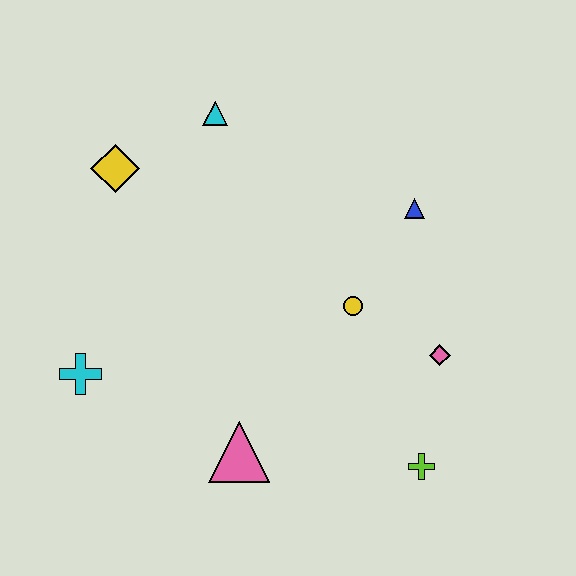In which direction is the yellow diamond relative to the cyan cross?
The yellow diamond is above the cyan cross.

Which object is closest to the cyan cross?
The pink triangle is closest to the cyan cross.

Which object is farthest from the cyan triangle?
The lime cross is farthest from the cyan triangle.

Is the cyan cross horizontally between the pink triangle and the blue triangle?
No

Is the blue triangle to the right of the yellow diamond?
Yes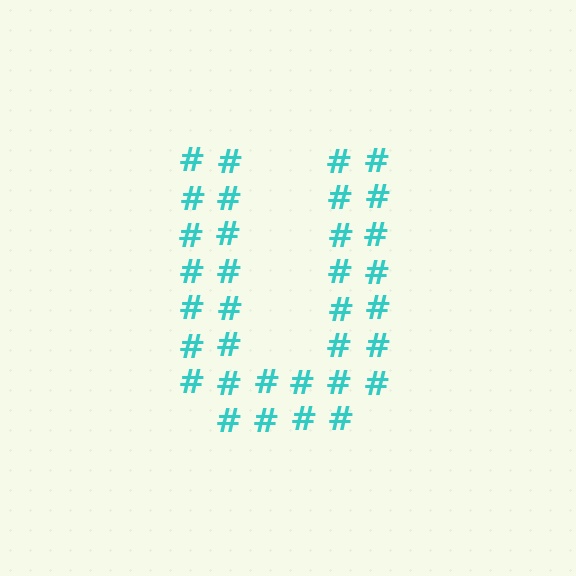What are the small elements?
The small elements are hash symbols.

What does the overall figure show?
The overall figure shows the letter U.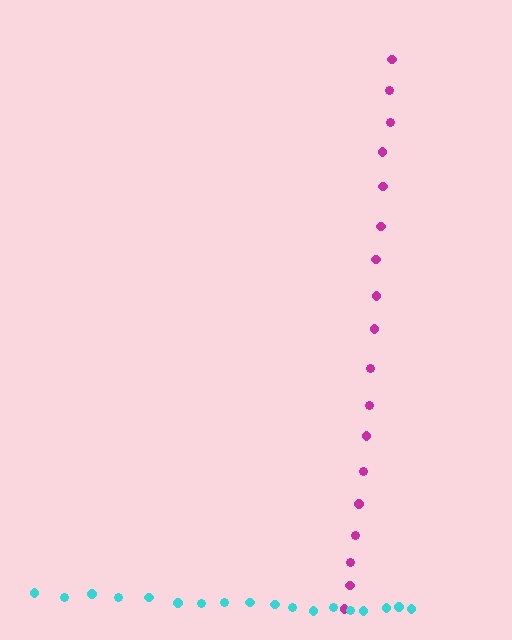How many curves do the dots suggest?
There are 2 distinct paths.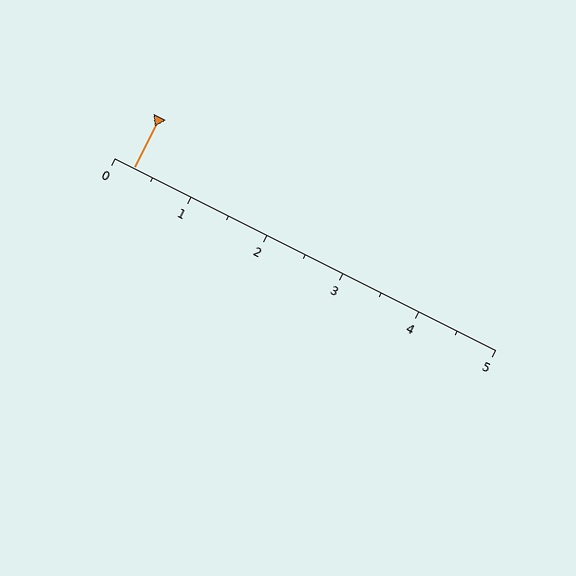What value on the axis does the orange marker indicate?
The marker indicates approximately 0.2.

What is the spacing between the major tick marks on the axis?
The major ticks are spaced 1 apart.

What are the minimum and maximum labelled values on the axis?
The axis runs from 0 to 5.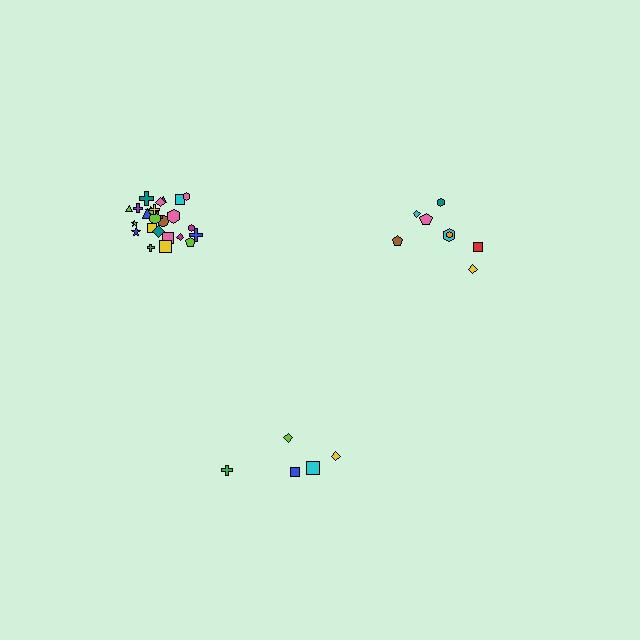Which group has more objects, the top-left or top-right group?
The top-left group.